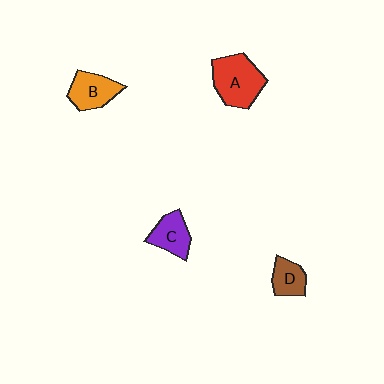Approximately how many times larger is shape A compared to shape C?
Approximately 1.6 times.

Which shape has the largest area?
Shape A (red).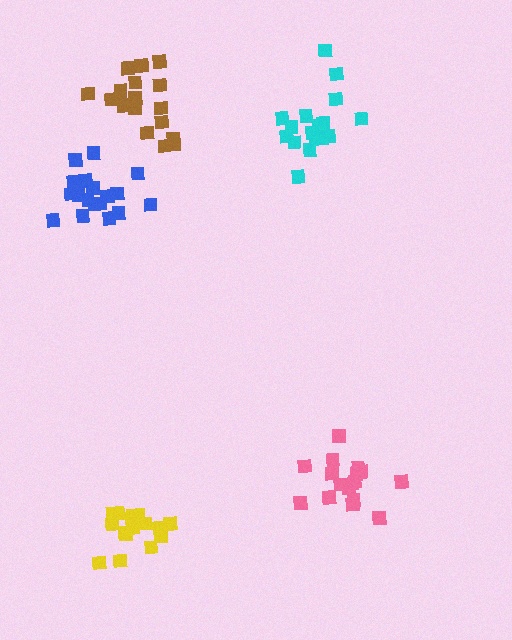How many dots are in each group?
Group 1: 18 dots, Group 2: 18 dots, Group 3: 19 dots, Group 4: 17 dots, Group 5: 16 dots (88 total).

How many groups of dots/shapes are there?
There are 5 groups.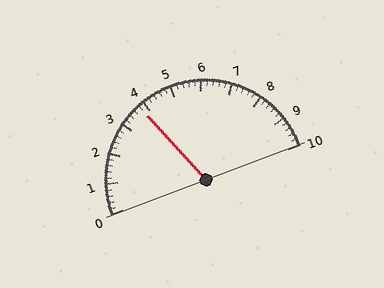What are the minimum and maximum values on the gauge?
The gauge ranges from 0 to 10.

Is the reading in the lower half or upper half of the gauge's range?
The reading is in the lower half of the range (0 to 10).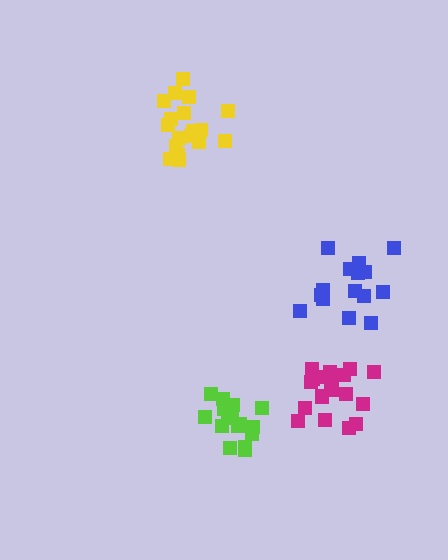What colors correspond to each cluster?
The clusters are colored: blue, yellow, magenta, lime.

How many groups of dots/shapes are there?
There are 4 groups.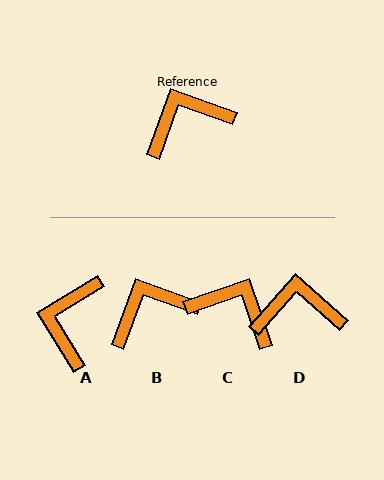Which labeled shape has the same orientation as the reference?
B.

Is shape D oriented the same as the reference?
No, it is off by about 22 degrees.